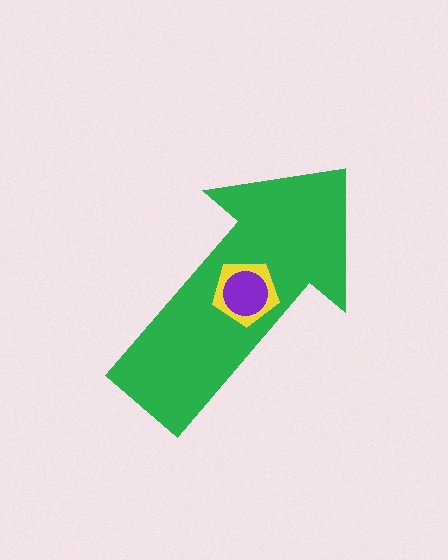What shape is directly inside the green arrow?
The yellow pentagon.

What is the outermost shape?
The green arrow.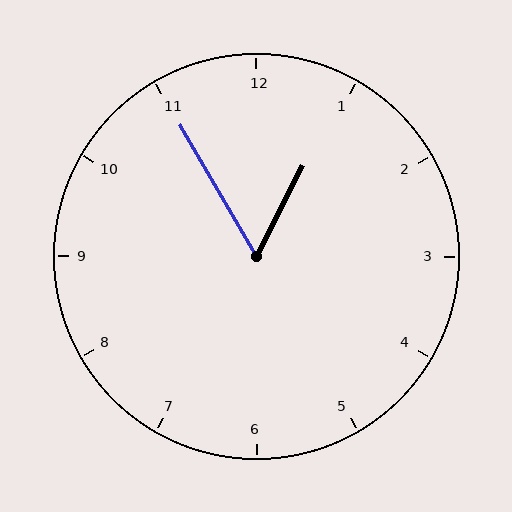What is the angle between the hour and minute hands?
Approximately 58 degrees.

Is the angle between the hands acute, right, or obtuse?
It is acute.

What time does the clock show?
12:55.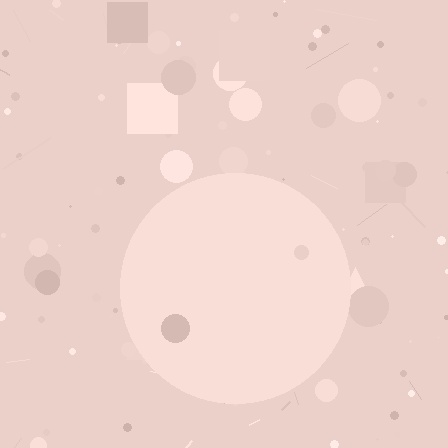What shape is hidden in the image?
A circle is hidden in the image.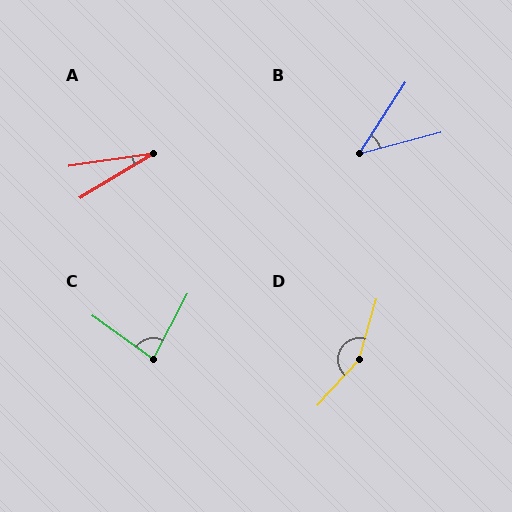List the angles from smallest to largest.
A (23°), B (43°), C (82°), D (154°).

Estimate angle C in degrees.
Approximately 82 degrees.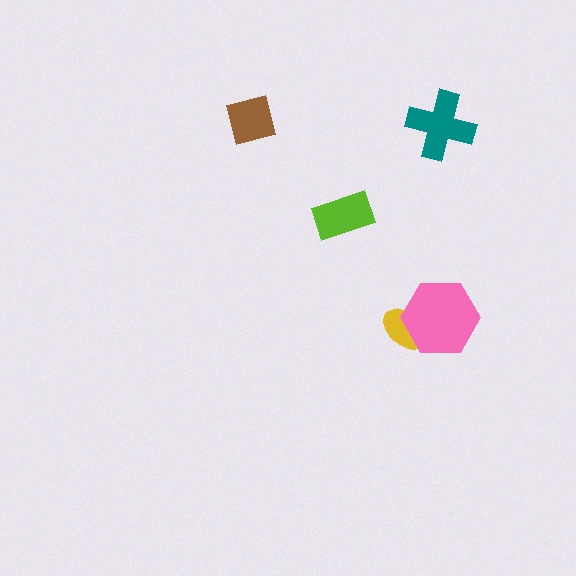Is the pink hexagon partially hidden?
No, no other shape covers it.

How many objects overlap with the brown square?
0 objects overlap with the brown square.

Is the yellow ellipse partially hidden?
Yes, it is partially covered by another shape.